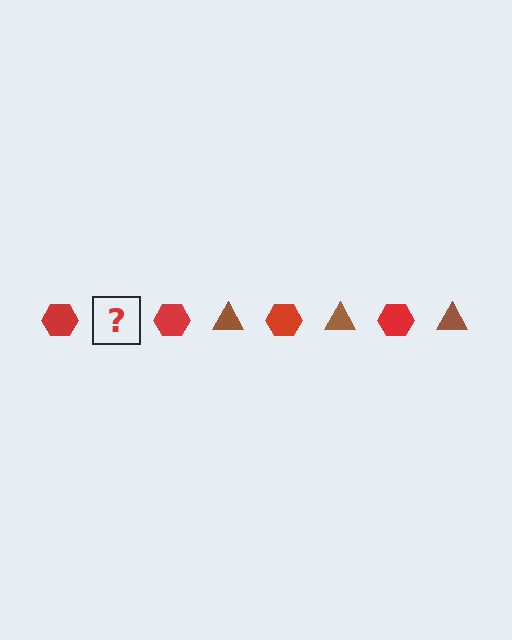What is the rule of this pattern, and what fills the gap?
The rule is that the pattern alternates between red hexagon and brown triangle. The gap should be filled with a brown triangle.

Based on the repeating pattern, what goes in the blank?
The blank should be a brown triangle.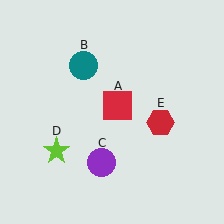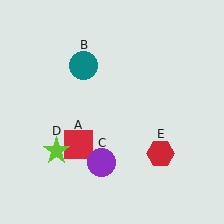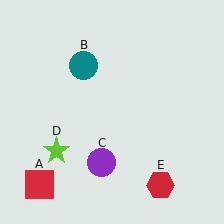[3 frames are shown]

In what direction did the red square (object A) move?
The red square (object A) moved down and to the left.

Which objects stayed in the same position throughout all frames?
Teal circle (object B) and purple circle (object C) and lime star (object D) remained stationary.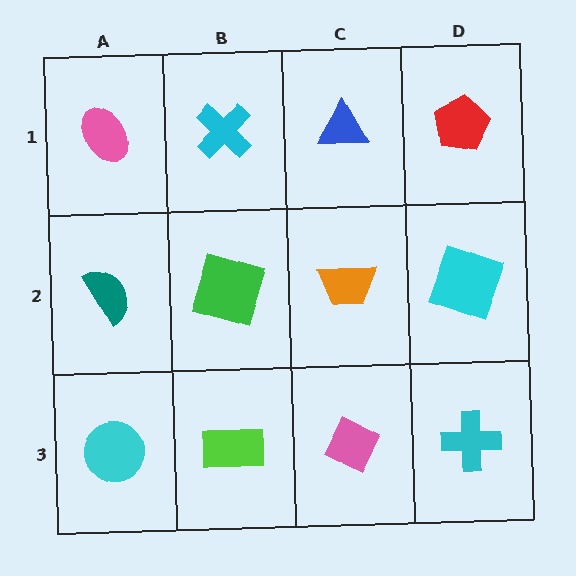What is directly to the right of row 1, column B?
A blue triangle.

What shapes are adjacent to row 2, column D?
A red pentagon (row 1, column D), a cyan cross (row 3, column D), an orange trapezoid (row 2, column C).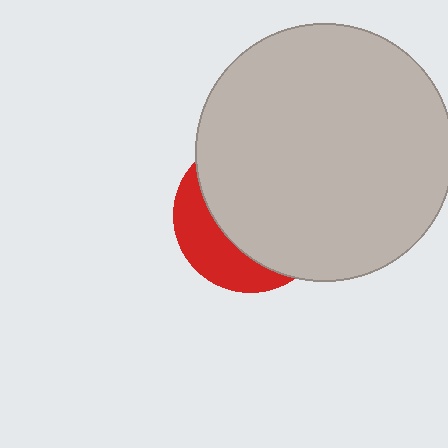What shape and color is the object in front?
The object in front is a light gray circle.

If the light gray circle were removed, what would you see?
You would see the complete red circle.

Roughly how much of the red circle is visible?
A small part of it is visible (roughly 30%).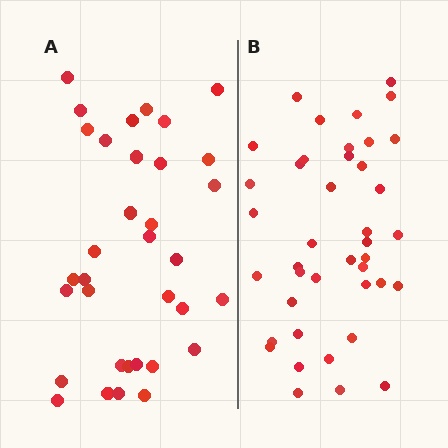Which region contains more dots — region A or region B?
Region B (the right region) has more dots.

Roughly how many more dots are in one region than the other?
Region B has roughly 8 or so more dots than region A.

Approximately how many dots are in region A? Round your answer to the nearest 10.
About 30 dots. (The exact count is 34, which rounds to 30.)